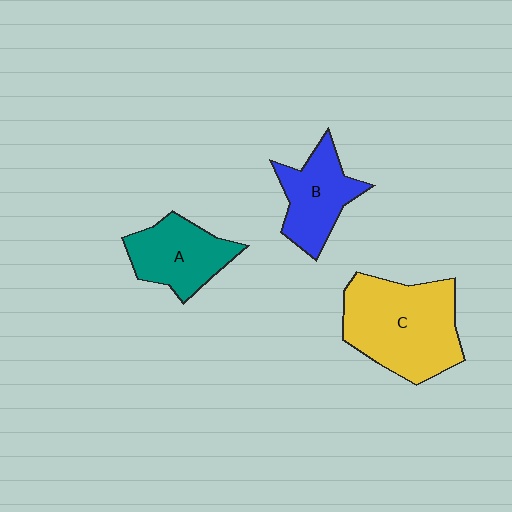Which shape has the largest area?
Shape C (yellow).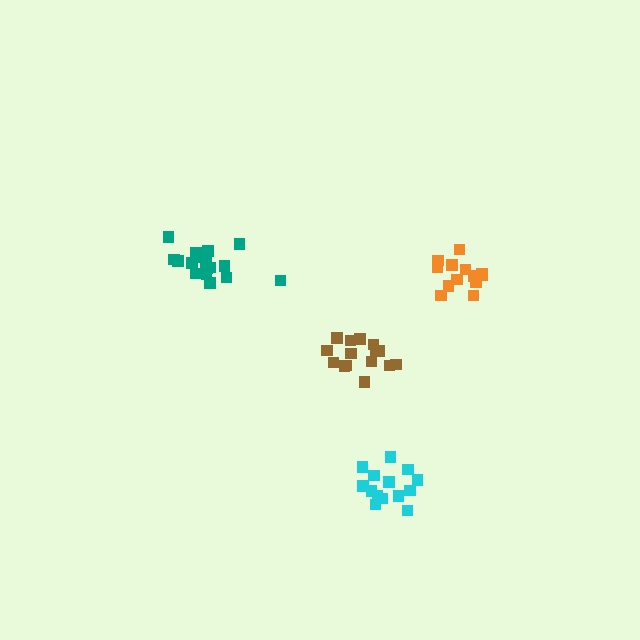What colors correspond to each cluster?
The clusters are colored: teal, brown, orange, cyan.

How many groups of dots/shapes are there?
There are 4 groups.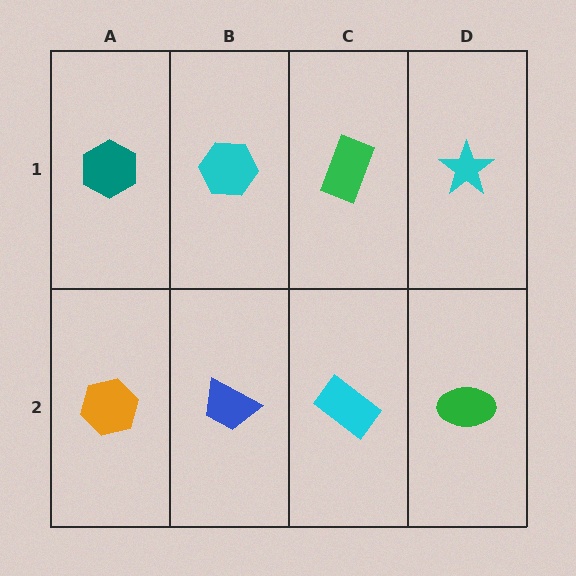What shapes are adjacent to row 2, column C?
A green rectangle (row 1, column C), a blue trapezoid (row 2, column B), a green ellipse (row 2, column D).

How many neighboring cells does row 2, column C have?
3.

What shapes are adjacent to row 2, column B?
A cyan hexagon (row 1, column B), an orange hexagon (row 2, column A), a cyan rectangle (row 2, column C).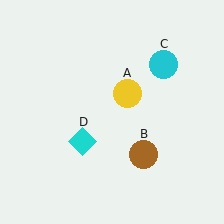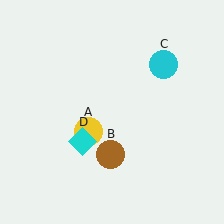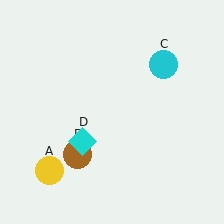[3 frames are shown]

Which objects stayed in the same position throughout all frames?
Cyan circle (object C) and cyan diamond (object D) remained stationary.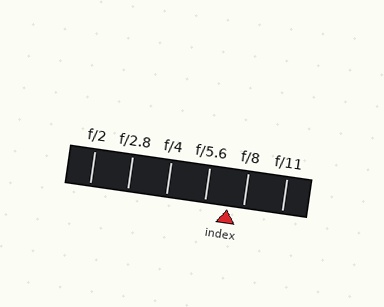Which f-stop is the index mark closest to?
The index mark is closest to f/8.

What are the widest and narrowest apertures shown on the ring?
The widest aperture shown is f/2 and the narrowest is f/11.